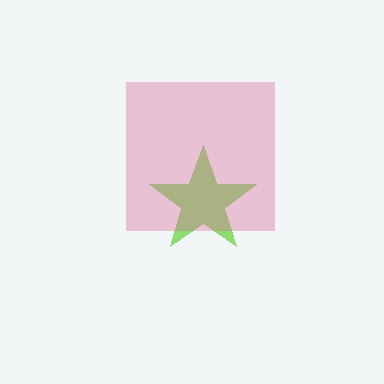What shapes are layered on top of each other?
The layered shapes are: a lime star, a pink square.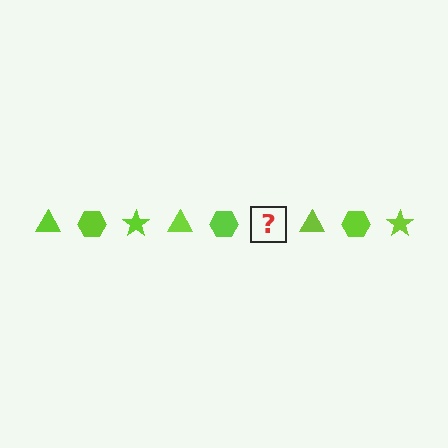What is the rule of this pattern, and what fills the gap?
The rule is that the pattern cycles through triangle, hexagon, star shapes in lime. The gap should be filled with a lime star.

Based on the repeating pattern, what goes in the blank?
The blank should be a lime star.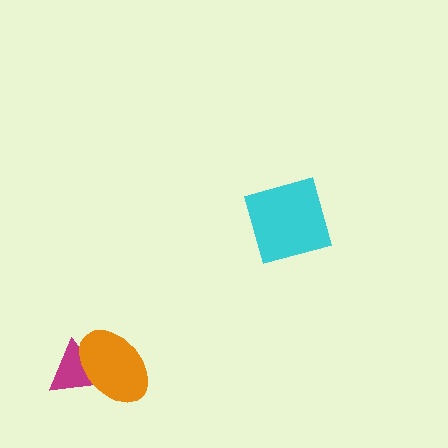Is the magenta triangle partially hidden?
Yes, it is partially covered by another shape.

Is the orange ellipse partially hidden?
No, no other shape covers it.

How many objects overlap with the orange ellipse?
1 object overlaps with the orange ellipse.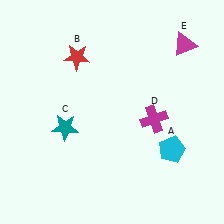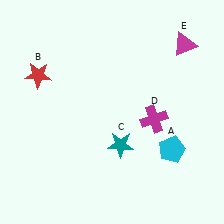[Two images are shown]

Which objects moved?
The objects that moved are: the red star (B), the teal star (C).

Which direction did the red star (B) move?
The red star (B) moved left.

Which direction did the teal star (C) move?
The teal star (C) moved right.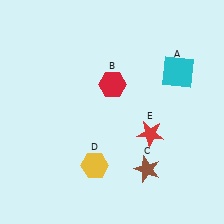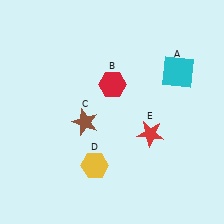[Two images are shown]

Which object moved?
The brown star (C) moved left.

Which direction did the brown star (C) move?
The brown star (C) moved left.